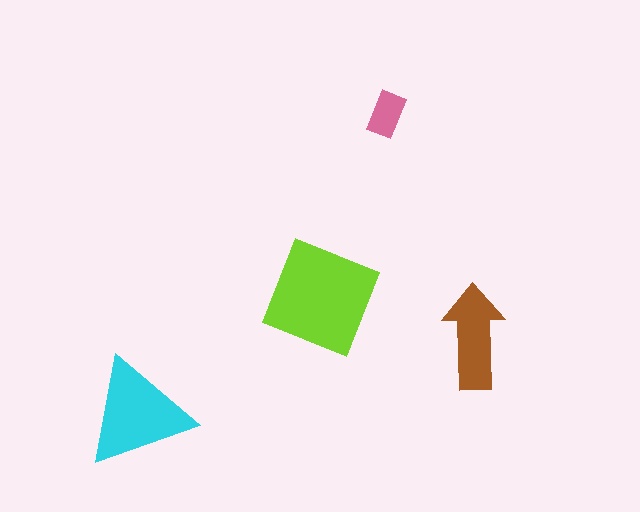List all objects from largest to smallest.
The lime square, the cyan triangle, the brown arrow, the pink rectangle.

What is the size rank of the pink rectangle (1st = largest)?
4th.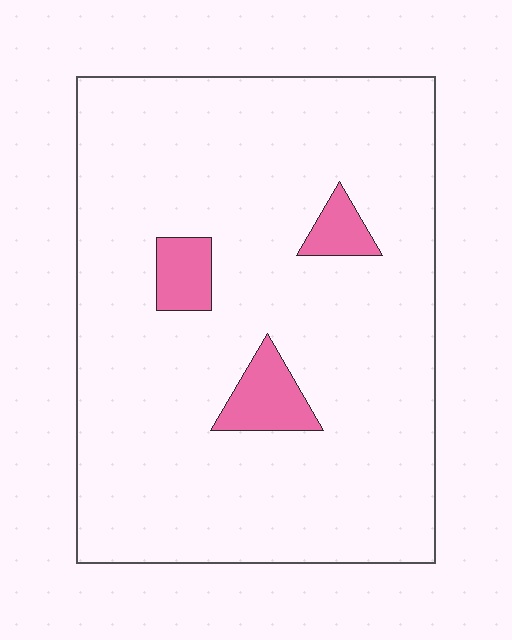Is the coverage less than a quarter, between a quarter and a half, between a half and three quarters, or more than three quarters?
Less than a quarter.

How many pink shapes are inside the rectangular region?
3.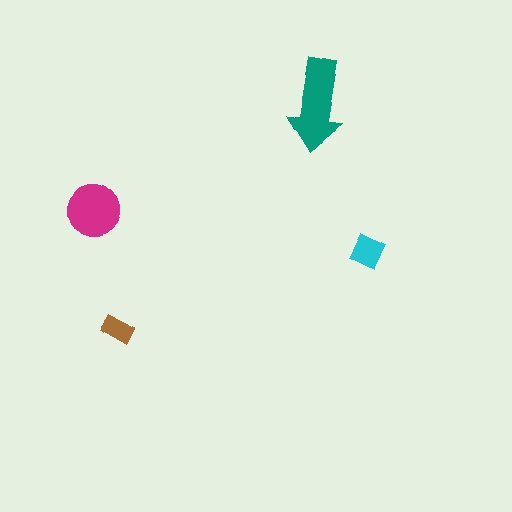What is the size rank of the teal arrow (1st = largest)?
1st.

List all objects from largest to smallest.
The teal arrow, the magenta circle, the cyan diamond, the brown rectangle.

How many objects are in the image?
There are 4 objects in the image.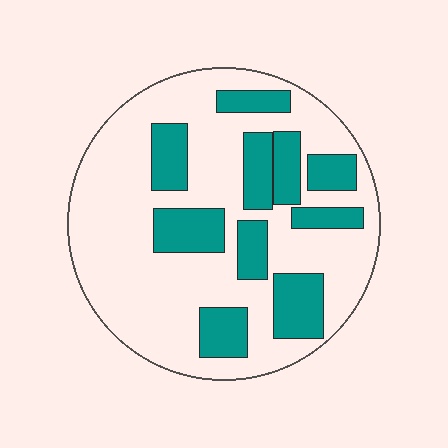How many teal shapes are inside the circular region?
10.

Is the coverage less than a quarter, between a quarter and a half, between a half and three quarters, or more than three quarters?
Between a quarter and a half.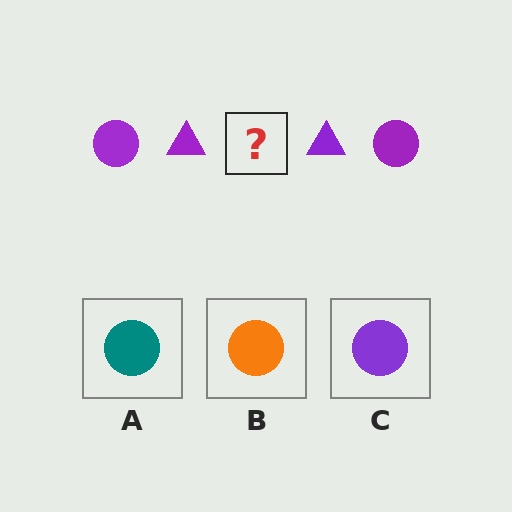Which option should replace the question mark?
Option C.